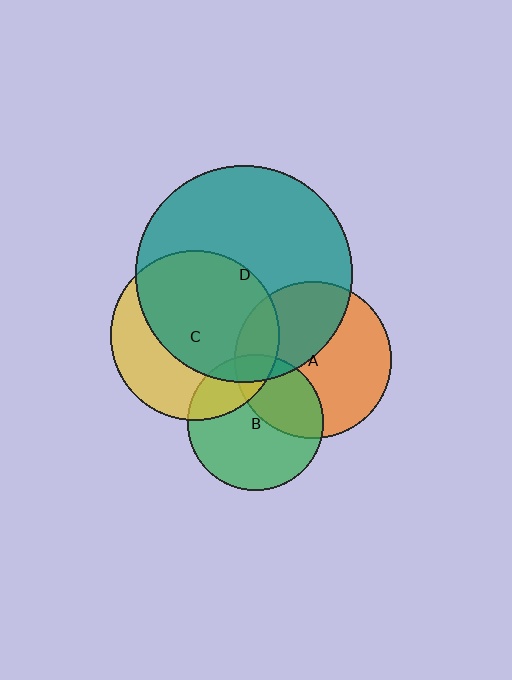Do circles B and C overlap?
Yes.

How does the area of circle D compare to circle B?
Approximately 2.5 times.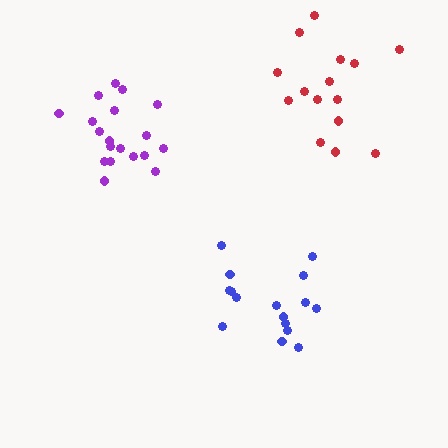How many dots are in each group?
Group 1: 16 dots, Group 2: 19 dots, Group 3: 15 dots (50 total).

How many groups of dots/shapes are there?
There are 3 groups.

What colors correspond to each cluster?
The clusters are colored: blue, purple, red.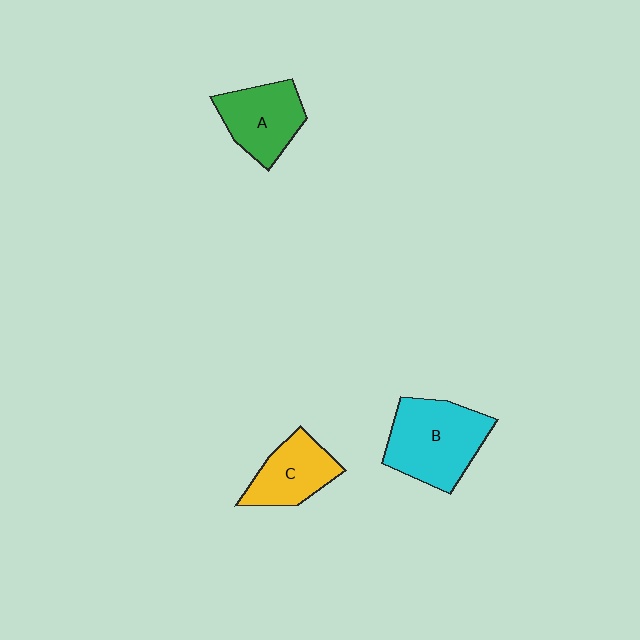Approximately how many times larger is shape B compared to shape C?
Approximately 1.5 times.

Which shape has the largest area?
Shape B (cyan).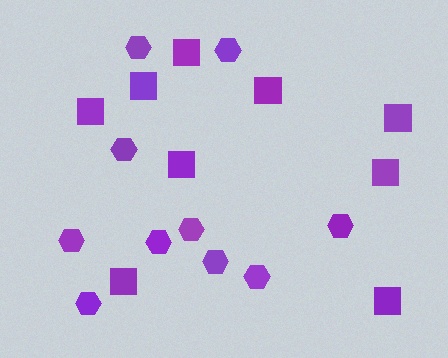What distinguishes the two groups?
There are 2 groups: one group of squares (9) and one group of hexagons (10).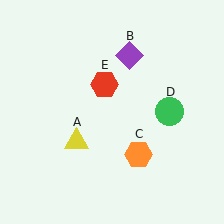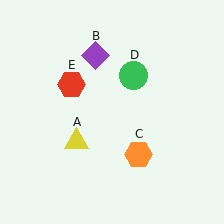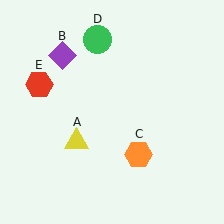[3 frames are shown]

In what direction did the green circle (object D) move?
The green circle (object D) moved up and to the left.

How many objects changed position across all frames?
3 objects changed position: purple diamond (object B), green circle (object D), red hexagon (object E).